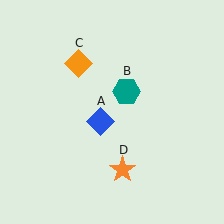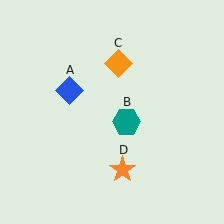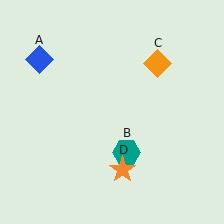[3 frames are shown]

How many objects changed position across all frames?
3 objects changed position: blue diamond (object A), teal hexagon (object B), orange diamond (object C).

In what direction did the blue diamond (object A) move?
The blue diamond (object A) moved up and to the left.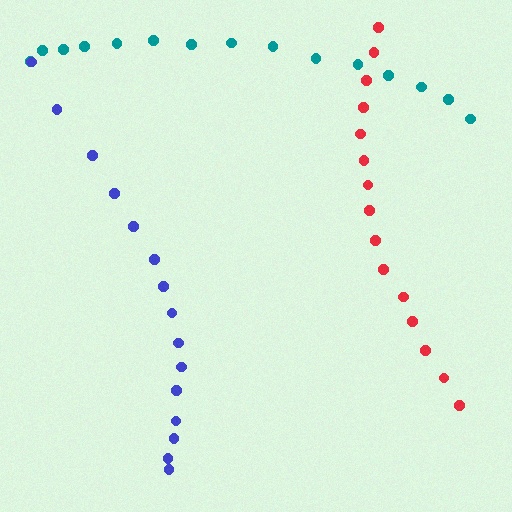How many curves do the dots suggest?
There are 3 distinct paths.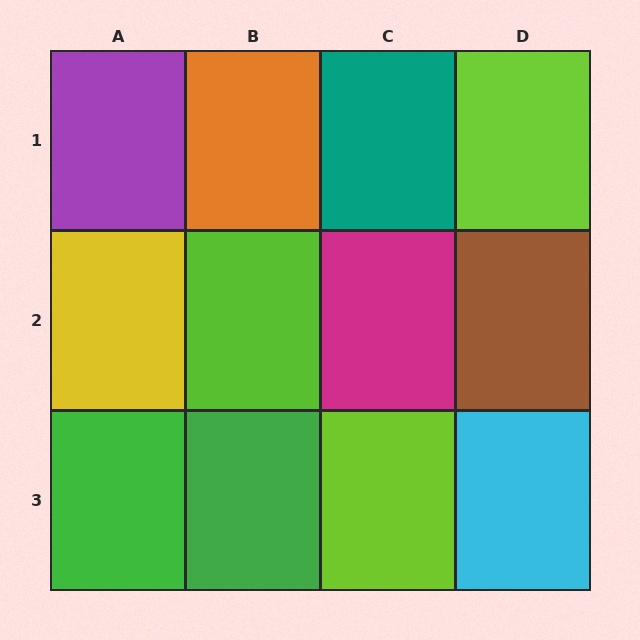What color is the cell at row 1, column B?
Orange.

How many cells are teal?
1 cell is teal.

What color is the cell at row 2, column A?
Yellow.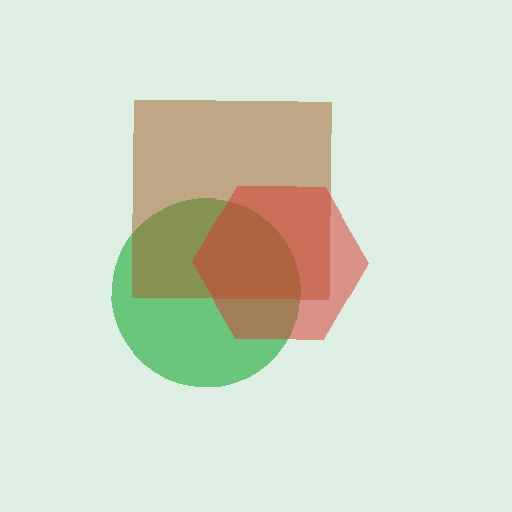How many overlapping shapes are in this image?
There are 3 overlapping shapes in the image.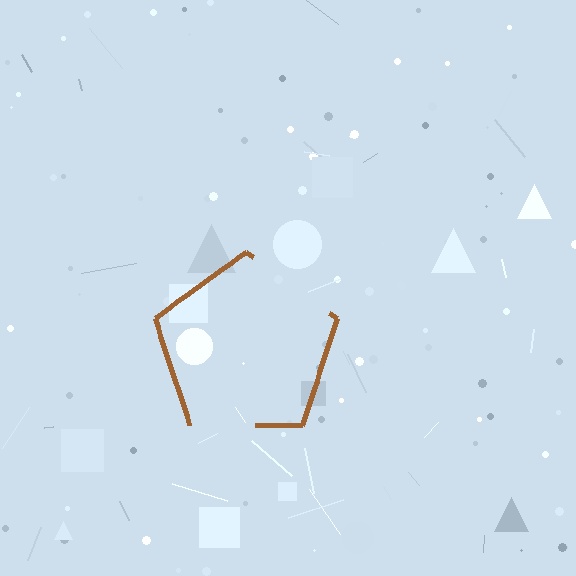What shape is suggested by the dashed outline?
The dashed outline suggests a pentagon.